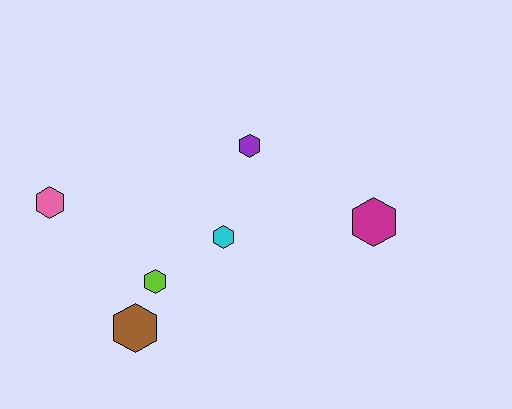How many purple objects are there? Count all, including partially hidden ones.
There is 1 purple object.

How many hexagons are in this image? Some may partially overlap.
There are 6 hexagons.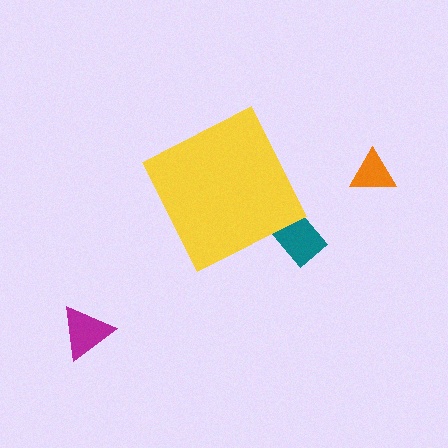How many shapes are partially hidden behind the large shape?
1 shape is partially hidden.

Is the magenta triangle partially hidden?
No, the magenta triangle is fully visible.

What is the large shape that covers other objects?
A yellow diamond.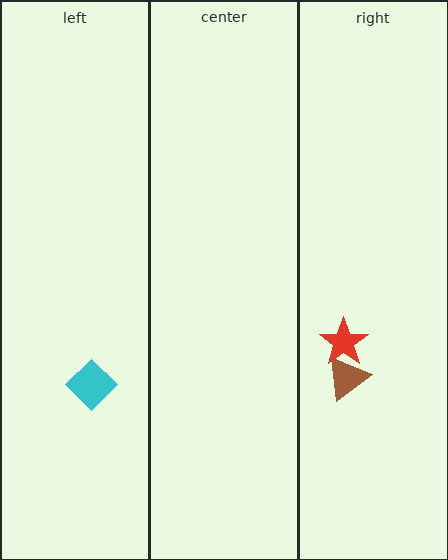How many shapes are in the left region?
1.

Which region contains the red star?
The right region.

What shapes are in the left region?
The cyan diamond.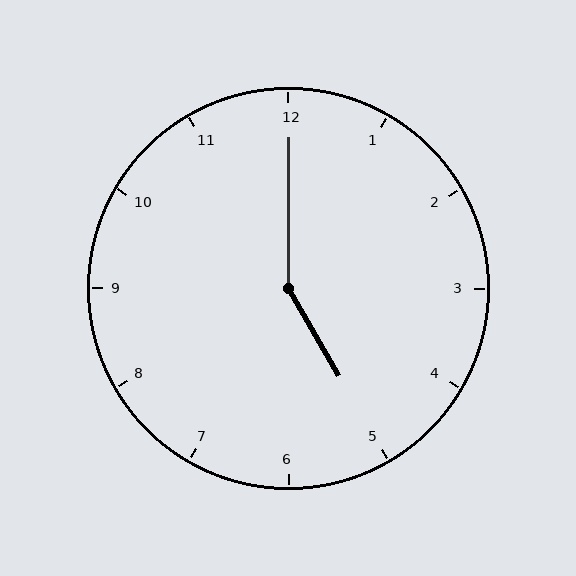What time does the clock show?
5:00.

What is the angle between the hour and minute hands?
Approximately 150 degrees.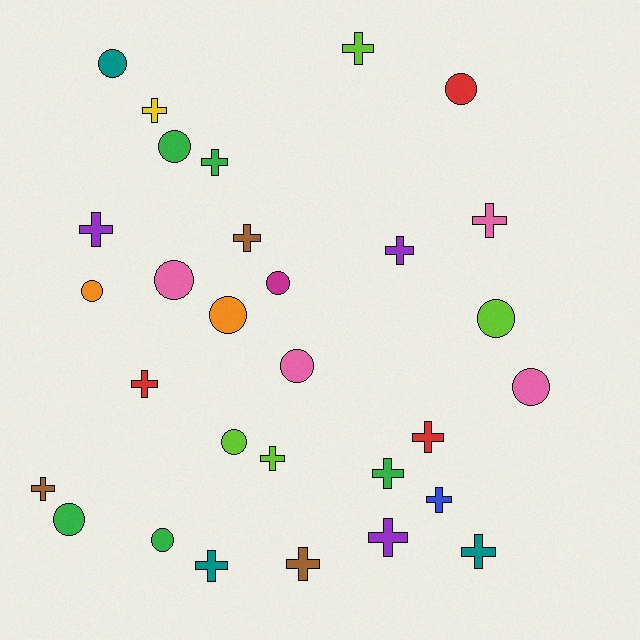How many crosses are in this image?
There are 17 crosses.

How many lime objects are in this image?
There are 4 lime objects.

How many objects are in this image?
There are 30 objects.